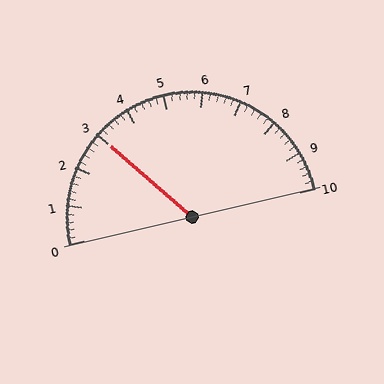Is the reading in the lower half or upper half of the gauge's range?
The reading is in the lower half of the range (0 to 10).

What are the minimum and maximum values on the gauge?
The gauge ranges from 0 to 10.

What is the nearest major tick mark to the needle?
The nearest major tick mark is 3.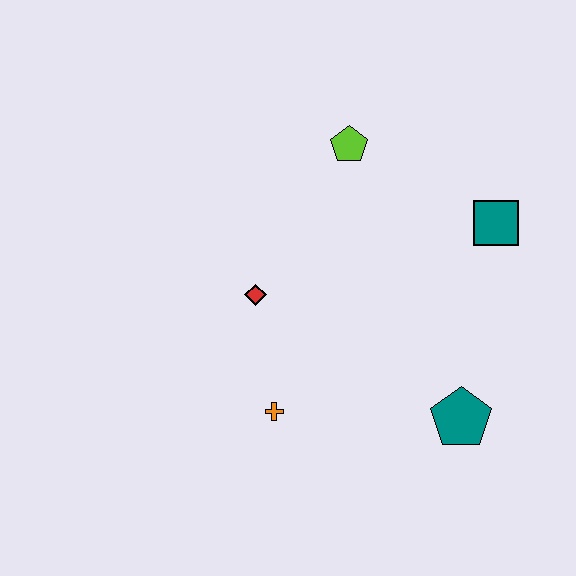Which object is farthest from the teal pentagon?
The lime pentagon is farthest from the teal pentagon.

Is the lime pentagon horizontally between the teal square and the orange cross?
Yes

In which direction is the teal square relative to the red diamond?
The teal square is to the right of the red diamond.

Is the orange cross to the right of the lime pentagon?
No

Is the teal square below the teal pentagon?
No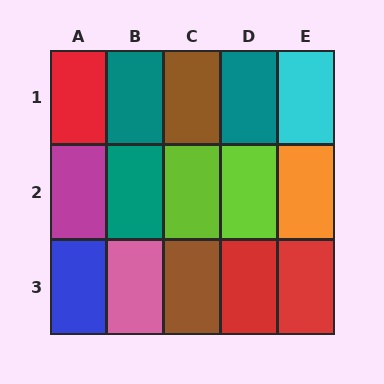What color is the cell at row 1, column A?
Red.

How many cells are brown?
2 cells are brown.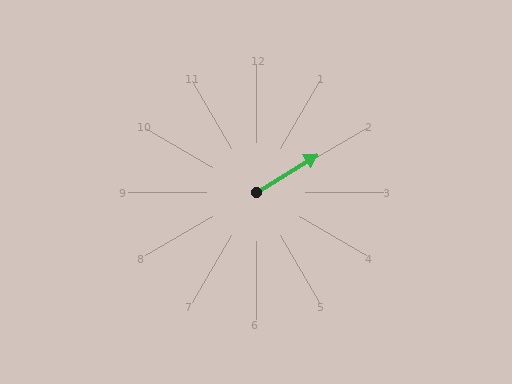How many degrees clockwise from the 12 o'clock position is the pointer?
Approximately 58 degrees.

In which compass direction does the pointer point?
Northeast.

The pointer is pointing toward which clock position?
Roughly 2 o'clock.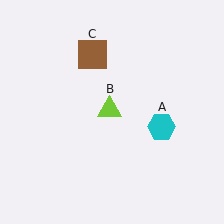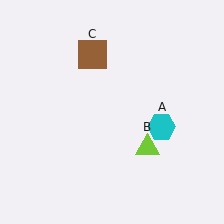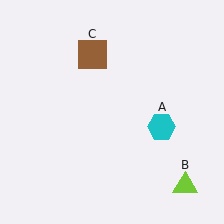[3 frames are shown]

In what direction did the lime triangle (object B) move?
The lime triangle (object B) moved down and to the right.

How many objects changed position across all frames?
1 object changed position: lime triangle (object B).